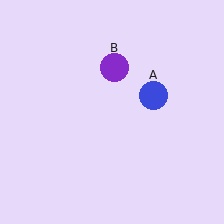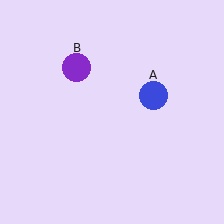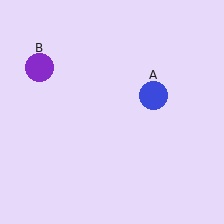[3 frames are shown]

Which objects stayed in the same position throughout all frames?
Blue circle (object A) remained stationary.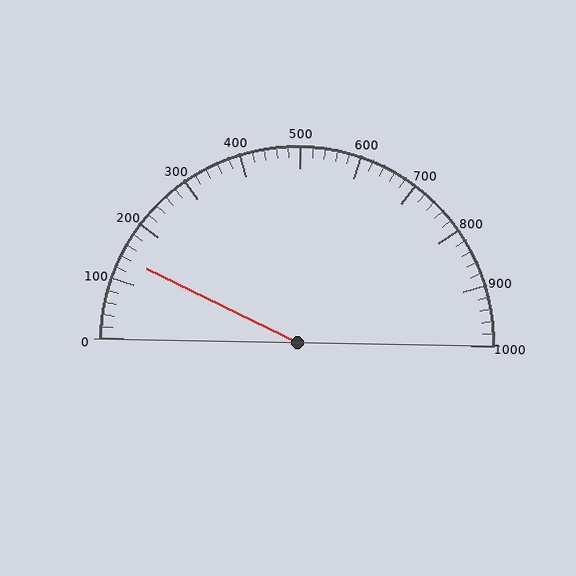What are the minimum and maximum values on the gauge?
The gauge ranges from 0 to 1000.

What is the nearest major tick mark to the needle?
The nearest major tick mark is 100.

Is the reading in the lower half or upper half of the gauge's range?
The reading is in the lower half of the range (0 to 1000).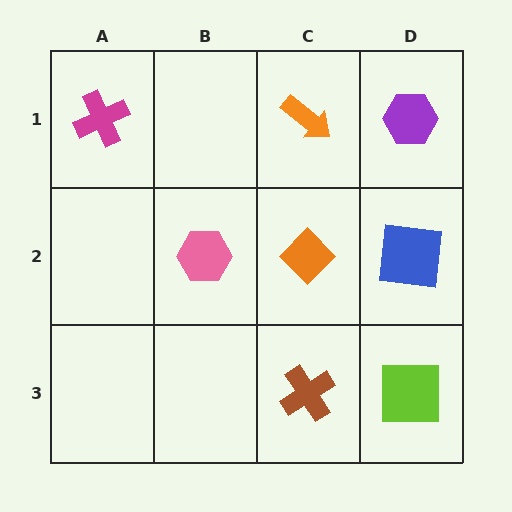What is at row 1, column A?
A magenta cross.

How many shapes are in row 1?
3 shapes.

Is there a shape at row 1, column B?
No, that cell is empty.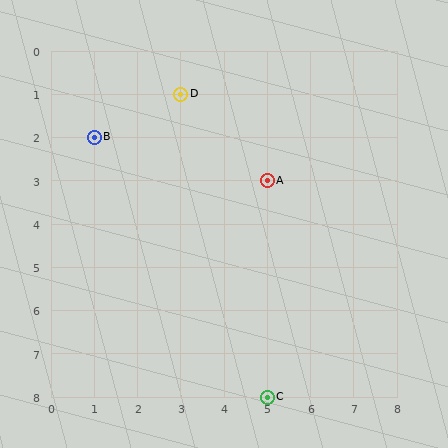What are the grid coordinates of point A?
Point A is at grid coordinates (5, 3).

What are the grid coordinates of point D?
Point D is at grid coordinates (3, 1).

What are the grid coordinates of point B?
Point B is at grid coordinates (1, 2).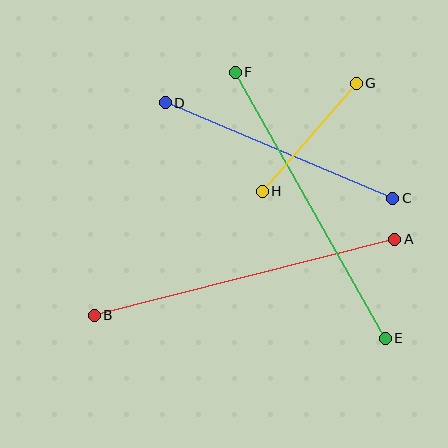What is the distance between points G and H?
The distance is approximately 143 pixels.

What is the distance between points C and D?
The distance is approximately 247 pixels.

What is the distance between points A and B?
The distance is approximately 310 pixels.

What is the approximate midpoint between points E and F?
The midpoint is at approximately (310, 205) pixels.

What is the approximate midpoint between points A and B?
The midpoint is at approximately (244, 277) pixels.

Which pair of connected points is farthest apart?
Points A and B are farthest apart.